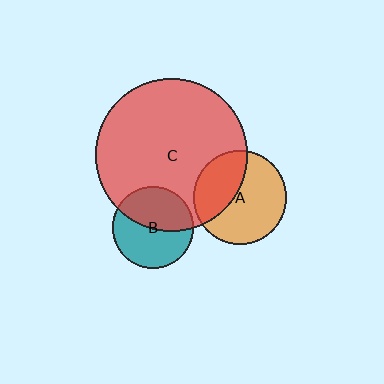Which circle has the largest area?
Circle C (red).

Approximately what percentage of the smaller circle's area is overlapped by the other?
Approximately 40%.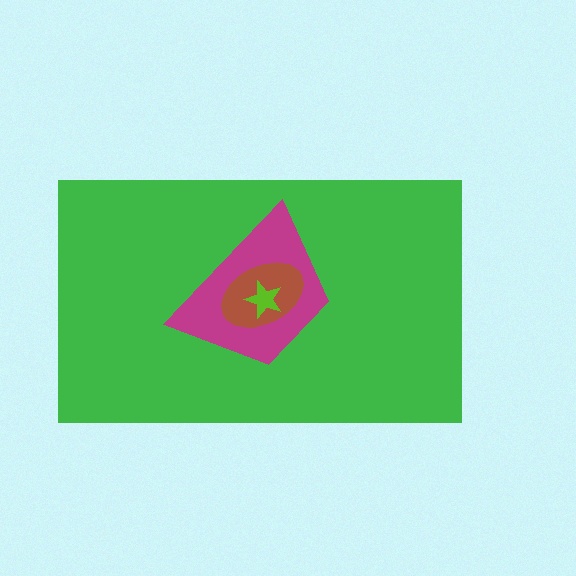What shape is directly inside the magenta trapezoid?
The brown ellipse.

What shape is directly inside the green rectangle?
The magenta trapezoid.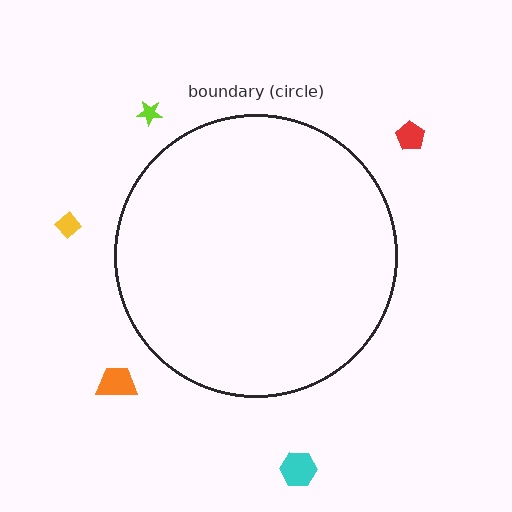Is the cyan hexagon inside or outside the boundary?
Outside.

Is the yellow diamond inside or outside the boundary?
Outside.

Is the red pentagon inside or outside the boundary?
Outside.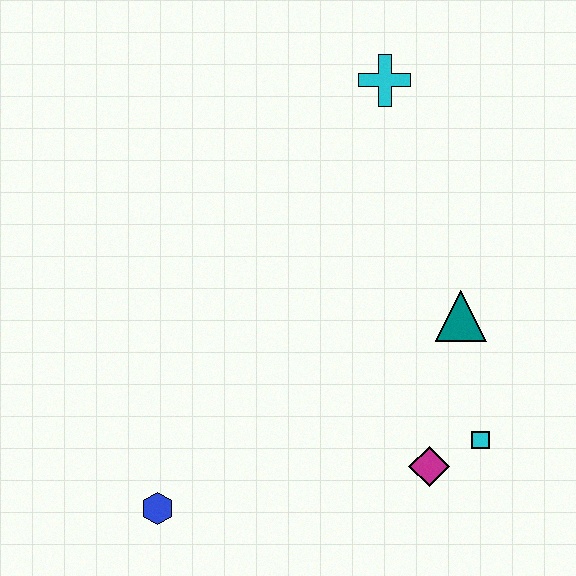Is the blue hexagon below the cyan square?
Yes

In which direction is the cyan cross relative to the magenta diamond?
The cyan cross is above the magenta diamond.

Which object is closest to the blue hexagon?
The magenta diamond is closest to the blue hexagon.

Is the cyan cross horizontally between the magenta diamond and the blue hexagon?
Yes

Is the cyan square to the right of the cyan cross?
Yes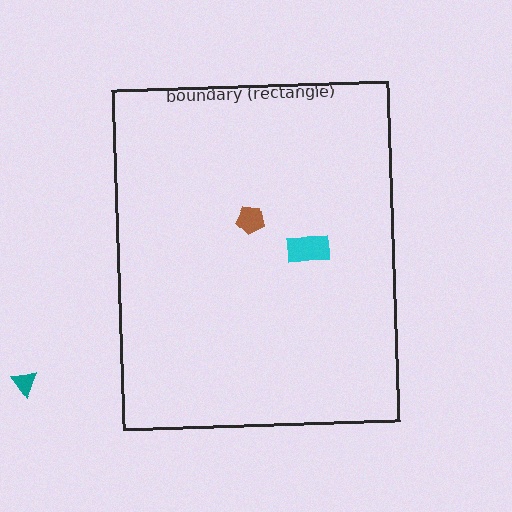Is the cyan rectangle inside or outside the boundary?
Inside.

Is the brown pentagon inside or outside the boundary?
Inside.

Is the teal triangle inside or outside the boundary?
Outside.